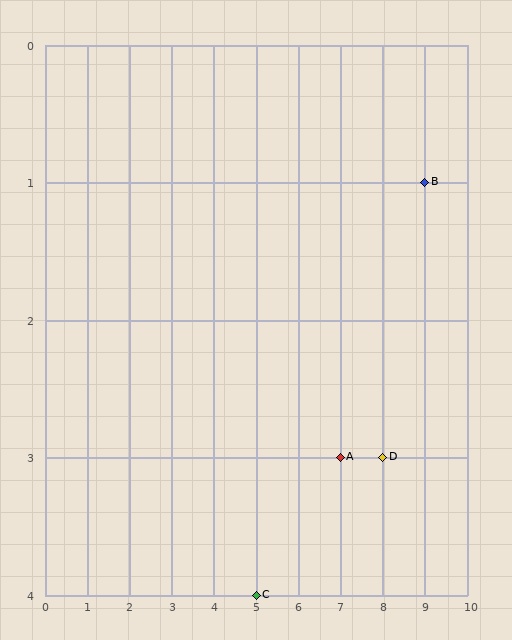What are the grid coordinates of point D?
Point D is at grid coordinates (8, 3).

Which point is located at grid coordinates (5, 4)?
Point C is at (5, 4).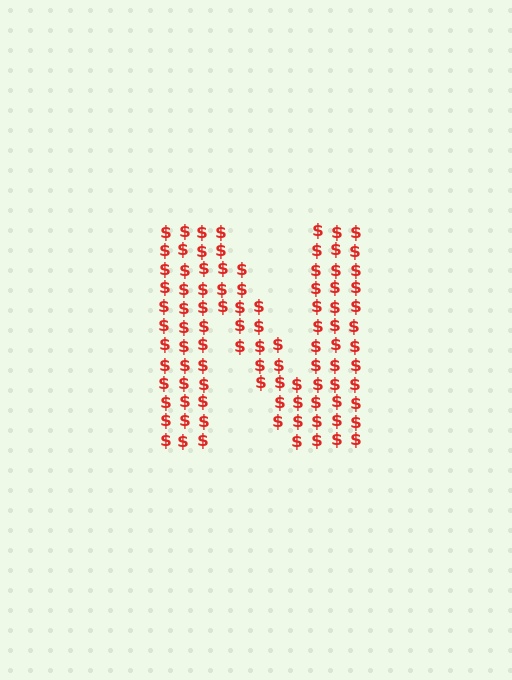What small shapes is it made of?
It is made of small dollar signs.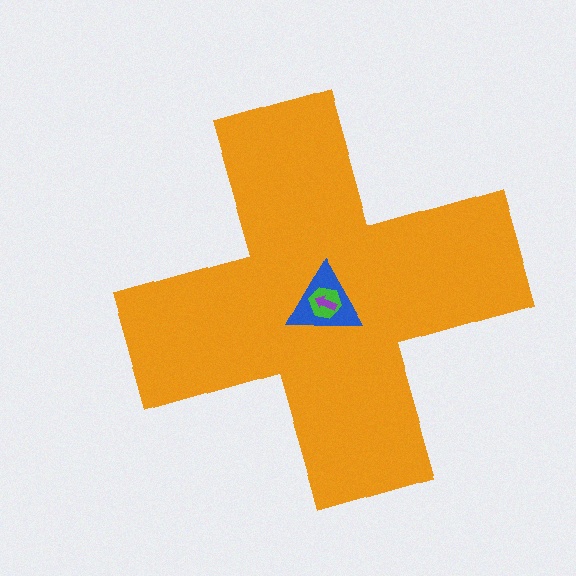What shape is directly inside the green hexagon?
The purple arrow.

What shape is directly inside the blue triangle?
The green hexagon.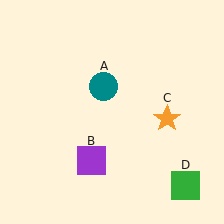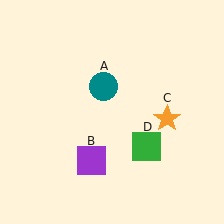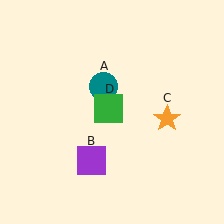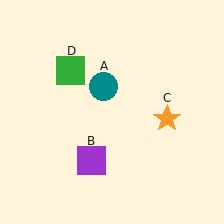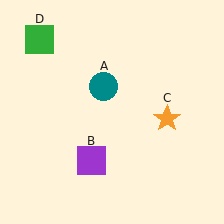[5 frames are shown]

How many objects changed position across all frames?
1 object changed position: green square (object D).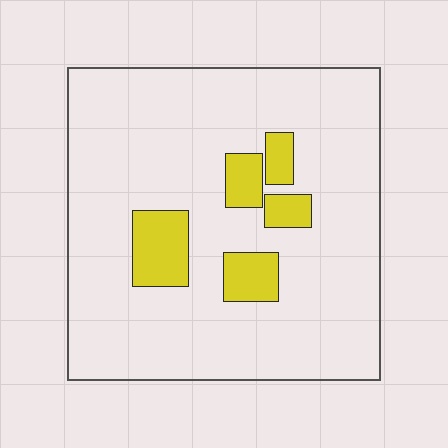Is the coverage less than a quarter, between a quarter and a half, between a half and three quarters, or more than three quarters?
Less than a quarter.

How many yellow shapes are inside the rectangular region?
5.